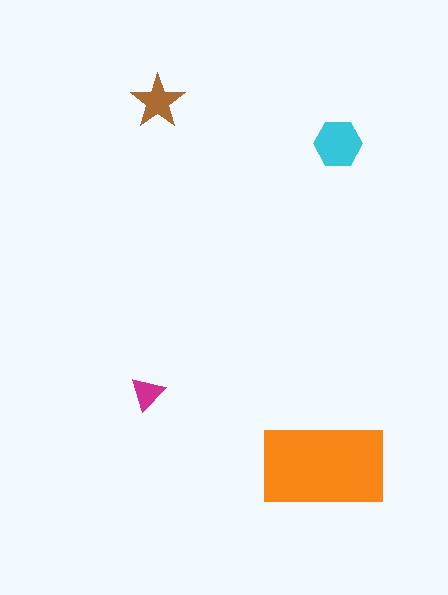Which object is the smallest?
The magenta triangle.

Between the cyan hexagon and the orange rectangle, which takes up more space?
The orange rectangle.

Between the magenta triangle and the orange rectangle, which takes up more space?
The orange rectangle.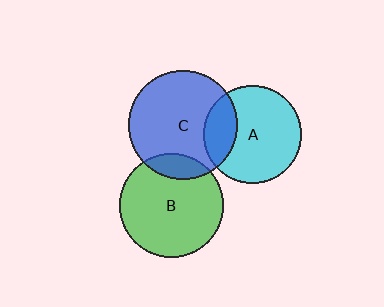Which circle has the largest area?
Circle C (blue).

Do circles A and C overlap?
Yes.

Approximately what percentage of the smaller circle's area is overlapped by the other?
Approximately 25%.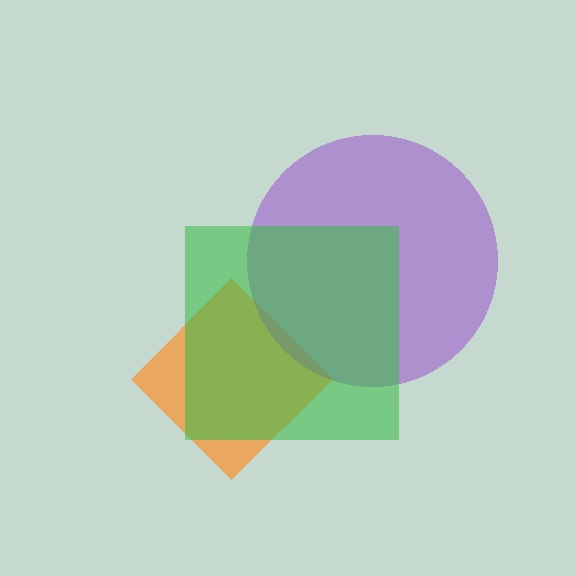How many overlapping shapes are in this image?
There are 3 overlapping shapes in the image.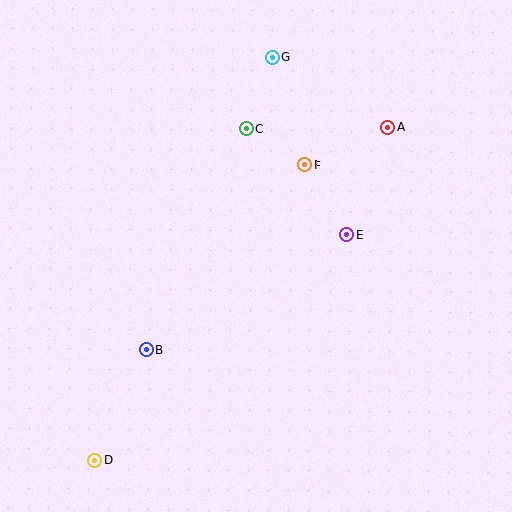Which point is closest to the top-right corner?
Point A is closest to the top-right corner.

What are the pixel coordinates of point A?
Point A is at (388, 127).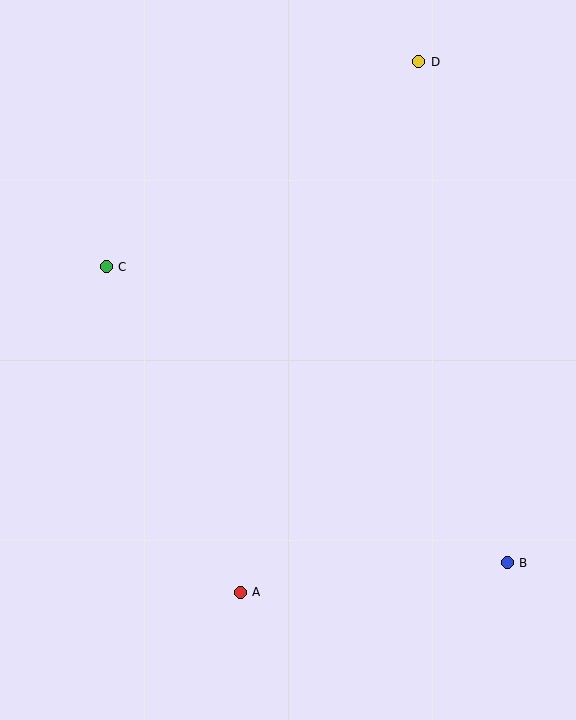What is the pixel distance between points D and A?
The distance between D and A is 560 pixels.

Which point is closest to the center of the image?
Point C at (106, 267) is closest to the center.